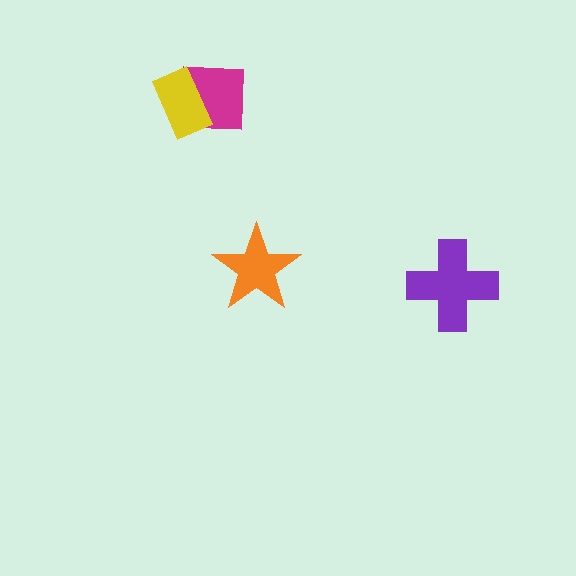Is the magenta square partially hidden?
Yes, it is partially covered by another shape.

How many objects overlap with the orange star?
0 objects overlap with the orange star.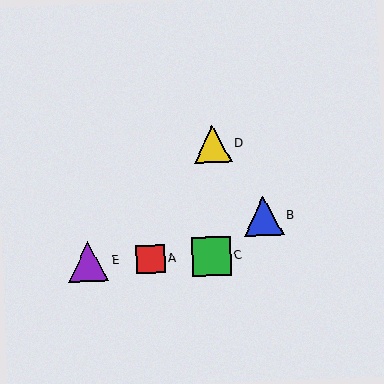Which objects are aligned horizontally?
Objects A, C, E are aligned horizontally.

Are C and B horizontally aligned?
No, C is at y≈257 and B is at y≈216.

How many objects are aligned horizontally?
3 objects (A, C, E) are aligned horizontally.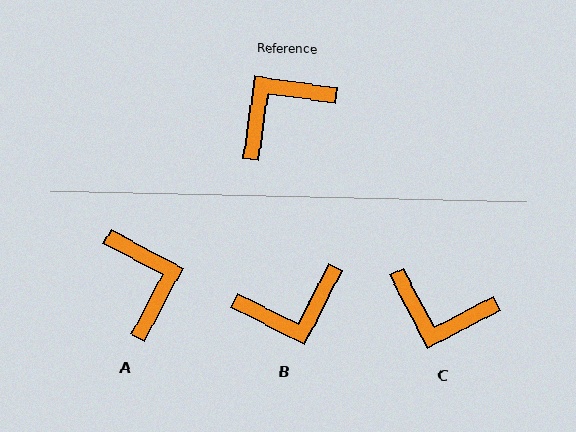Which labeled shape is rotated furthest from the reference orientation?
B, about 161 degrees away.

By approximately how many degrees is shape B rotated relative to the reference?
Approximately 161 degrees counter-clockwise.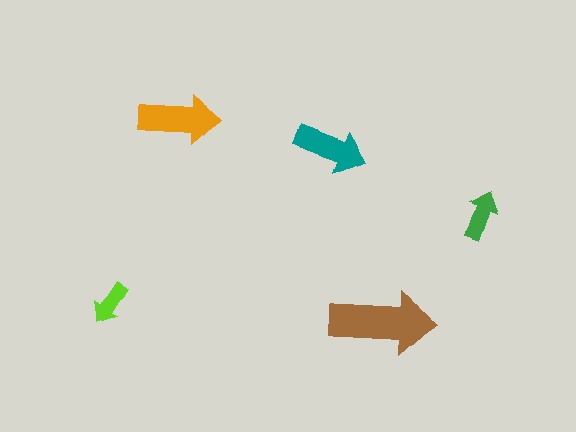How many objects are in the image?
There are 5 objects in the image.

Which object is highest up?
The orange arrow is topmost.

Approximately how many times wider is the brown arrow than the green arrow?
About 2 times wider.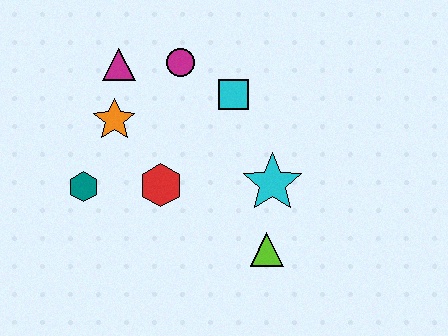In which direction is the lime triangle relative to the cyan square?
The lime triangle is below the cyan square.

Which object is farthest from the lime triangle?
The magenta triangle is farthest from the lime triangle.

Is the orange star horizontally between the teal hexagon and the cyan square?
Yes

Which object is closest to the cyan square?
The magenta circle is closest to the cyan square.